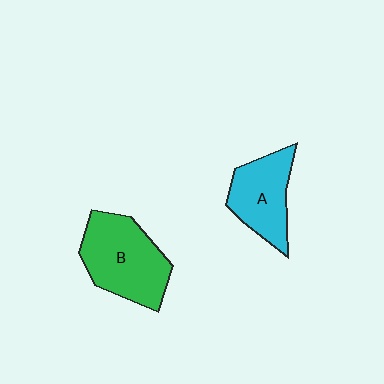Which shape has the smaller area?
Shape A (cyan).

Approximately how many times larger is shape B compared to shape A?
Approximately 1.3 times.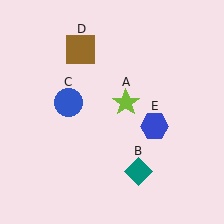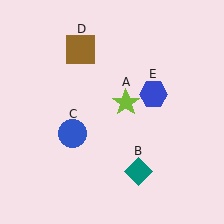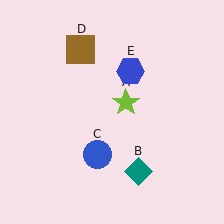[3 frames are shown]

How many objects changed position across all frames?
2 objects changed position: blue circle (object C), blue hexagon (object E).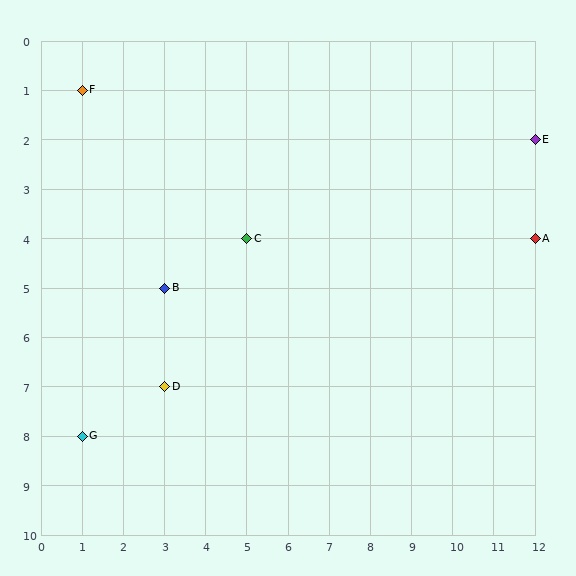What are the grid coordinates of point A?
Point A is at grid coordinates (12, 4).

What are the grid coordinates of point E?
Point E is at grid coordinates (12, 2).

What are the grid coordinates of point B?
Point B is at grid coordinates (3, 5).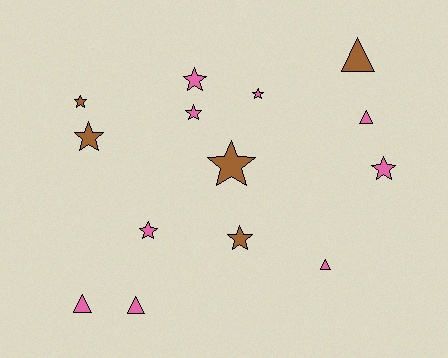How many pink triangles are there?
There are 4 pink triangles.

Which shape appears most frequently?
Star, with 9 objects.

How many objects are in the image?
There are 14 objects.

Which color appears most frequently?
Pink, with 9 objects.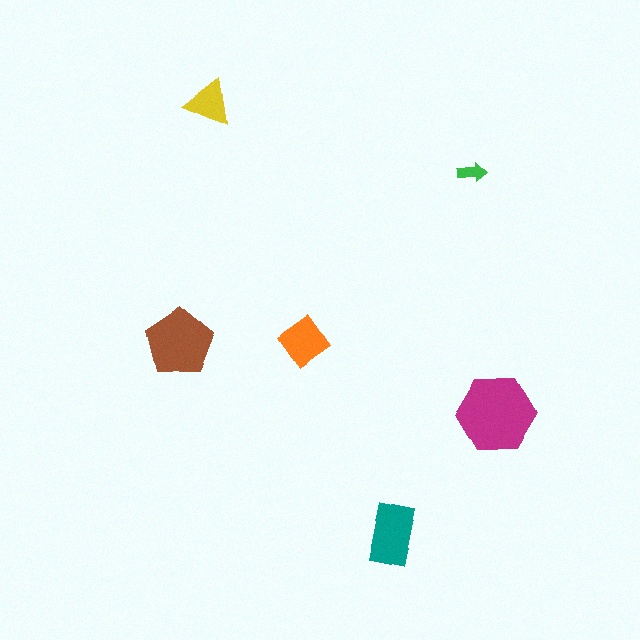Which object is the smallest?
The green arrow.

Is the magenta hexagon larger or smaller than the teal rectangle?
Larger.